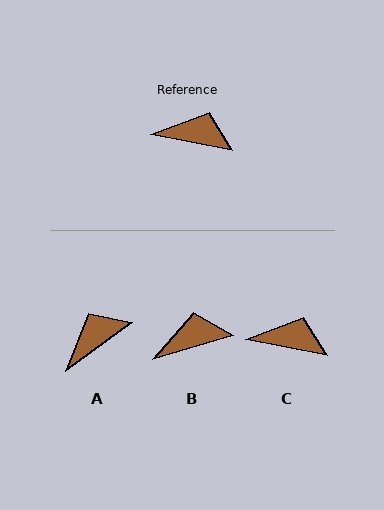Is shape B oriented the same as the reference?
No, it is off by about 28 degrees.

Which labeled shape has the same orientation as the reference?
C.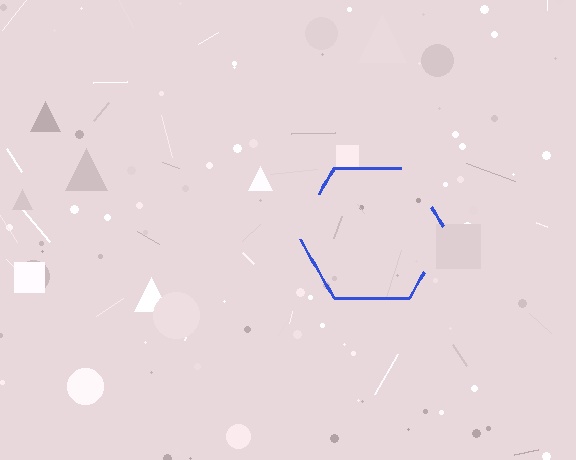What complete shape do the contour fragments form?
The contour fragments form a hexagon.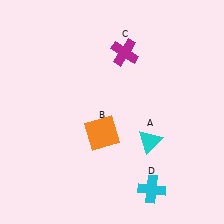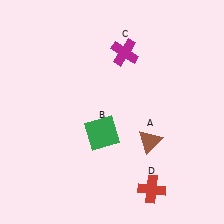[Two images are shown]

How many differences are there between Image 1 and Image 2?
There are 3 differences between the two images.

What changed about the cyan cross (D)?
In Image 1, D is cyan. In Image 2, it changed to red.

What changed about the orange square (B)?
In Image 1, B is orange. In Image 2, it changed to green.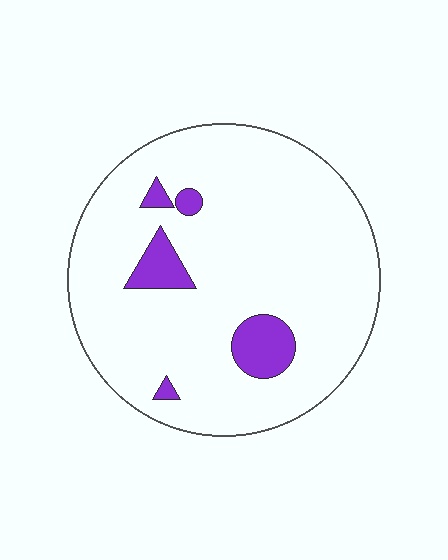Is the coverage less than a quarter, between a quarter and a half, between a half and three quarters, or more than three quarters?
Less than a quarter.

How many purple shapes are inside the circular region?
5.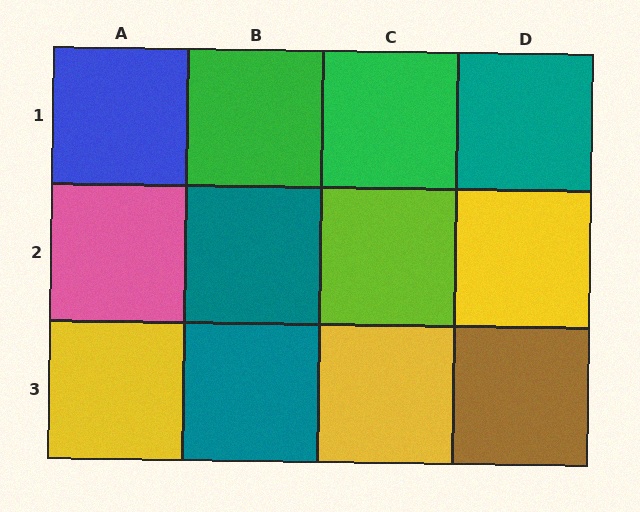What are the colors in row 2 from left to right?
Pink, teal, lime, yellow.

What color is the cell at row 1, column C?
Green.